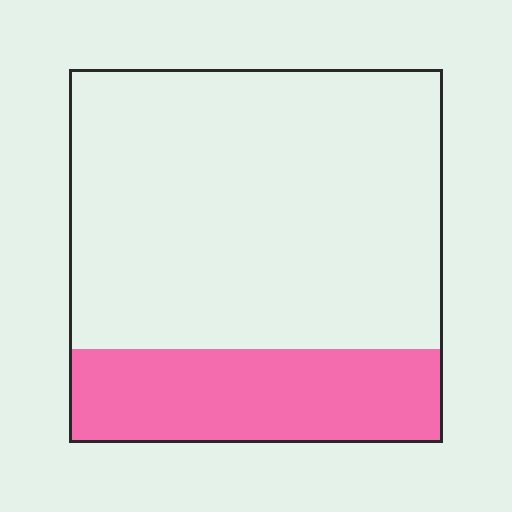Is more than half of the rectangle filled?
No.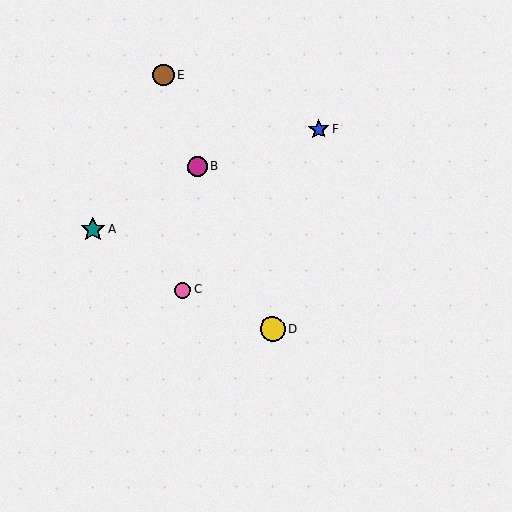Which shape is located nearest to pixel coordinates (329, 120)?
The blue star (labeled F) at (319, 129) is nearest to that location.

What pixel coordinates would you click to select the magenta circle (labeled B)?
Click at (198, 167) to select the magenta circle B.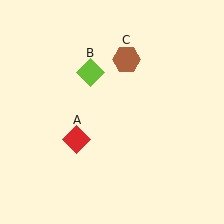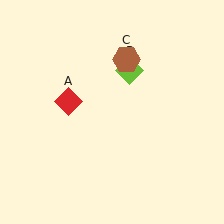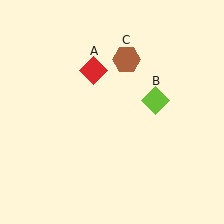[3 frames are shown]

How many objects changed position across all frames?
2 objects changed position: red diamond (object A), lime diamond (object B).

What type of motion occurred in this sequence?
The red diamond (object A), lime diamond (object B) rotated clockwise around the center of the scene.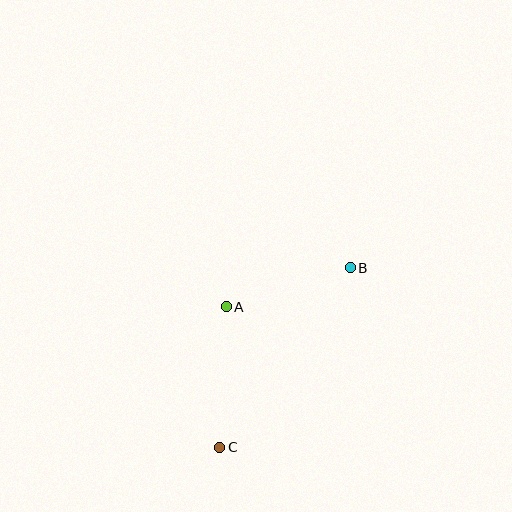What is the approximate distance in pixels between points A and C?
The distance between A and C is approximately 141 pixels.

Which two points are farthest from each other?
Points B and C are farthest from each other.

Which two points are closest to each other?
Points A and B are closest to each other.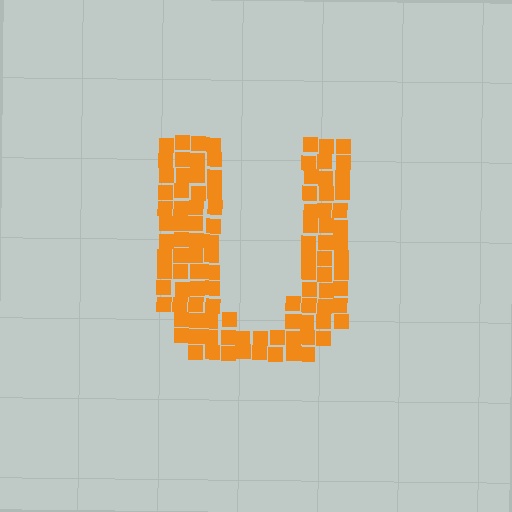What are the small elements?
The small elements are squares.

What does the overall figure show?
The overall figure shows the letter U.